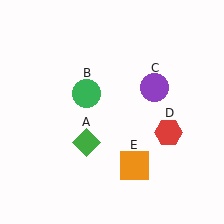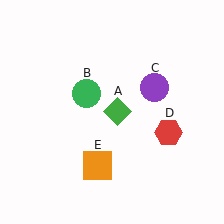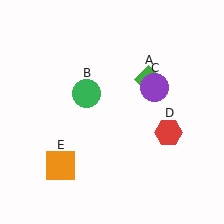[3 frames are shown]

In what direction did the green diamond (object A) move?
The green diamond (object A) moved up and to the right.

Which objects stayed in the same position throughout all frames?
Green circle (object B) and purple circle (object C) and red hexagon (object D) remained stationary.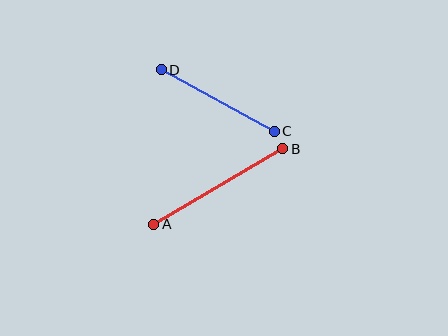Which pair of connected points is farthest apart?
Points A and B are farthest apart.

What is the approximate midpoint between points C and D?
The midpoint is at approximately (218, 100) pixels.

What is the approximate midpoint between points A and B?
The midpoint is at approximately (218, 186) pixels.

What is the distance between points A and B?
The distance is approximately 149 pixels.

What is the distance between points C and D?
The distance is approximately 129 pixels.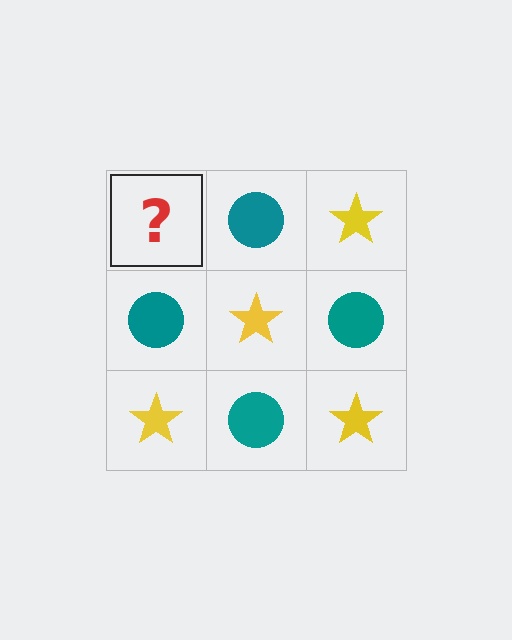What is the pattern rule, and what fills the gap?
The rule is that it alternates yellow star and teal circle in a checkerboard pattern. The gap should be filled with a yellow star.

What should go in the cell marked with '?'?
The missing cell should contain a yellow star.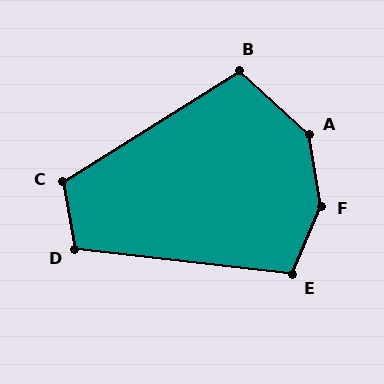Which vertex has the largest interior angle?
F, at approximately 147 degrees.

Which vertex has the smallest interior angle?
B, at approximately 105 degrees.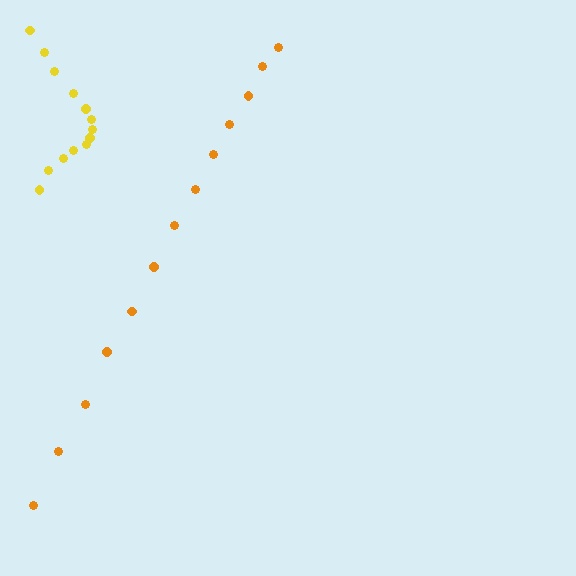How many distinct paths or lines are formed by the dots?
There are 2 distinct paths.